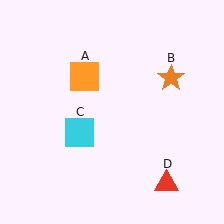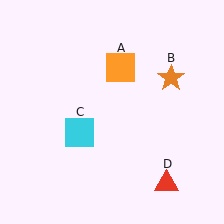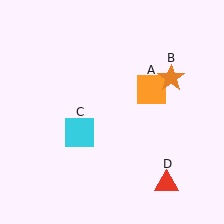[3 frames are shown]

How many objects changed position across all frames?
1 object changed position: orange square (object A).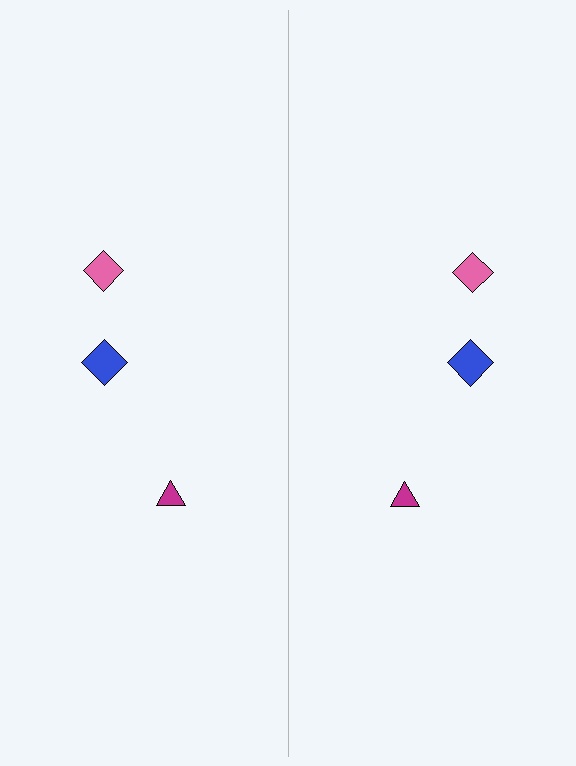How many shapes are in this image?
There are 6 shapes in this image.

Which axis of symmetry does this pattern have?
The pattern has a vertical axis of symmetry running through the center of the image.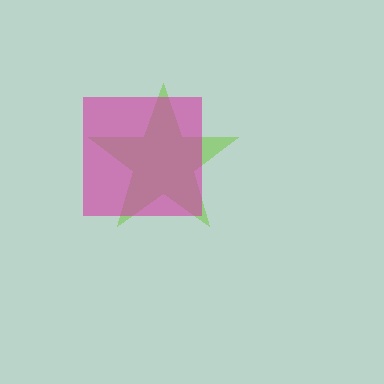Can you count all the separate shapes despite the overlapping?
Yes, there are 2 separate shapes.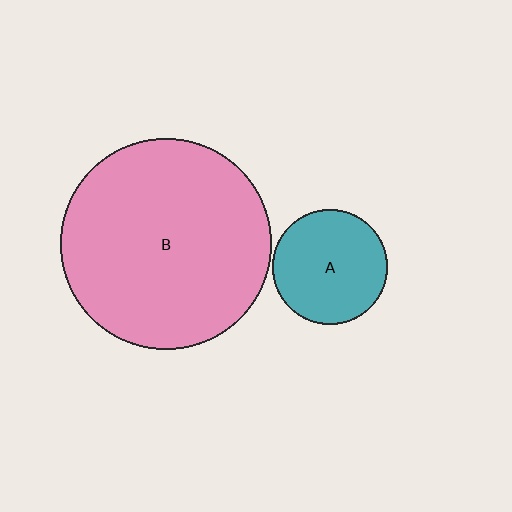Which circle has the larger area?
Circle B (pink).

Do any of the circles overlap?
No, none of the circles overlap.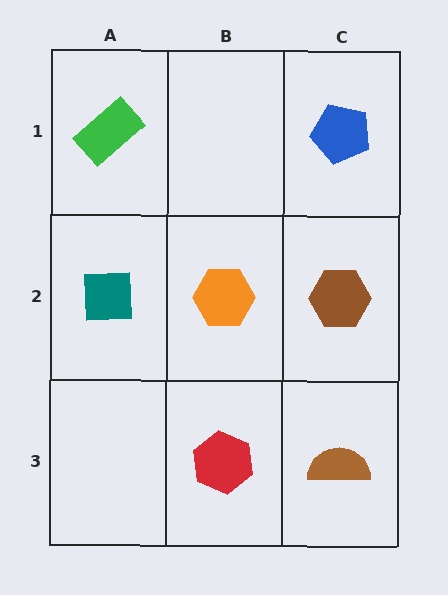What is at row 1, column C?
A blue pentagon.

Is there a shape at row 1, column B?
No, that cell is empty.